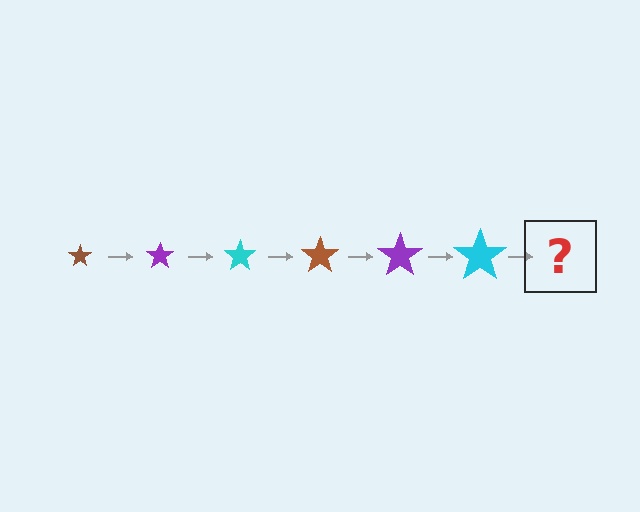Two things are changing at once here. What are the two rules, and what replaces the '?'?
The two rules are that the star grows larger each step and the color cycles through brown, purple, and cyan. The '?' should be a brown star, larger than the previous one.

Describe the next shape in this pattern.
It should be a brown star, larger than the previous one.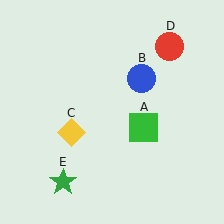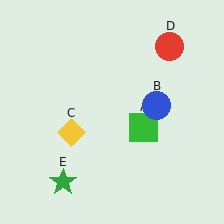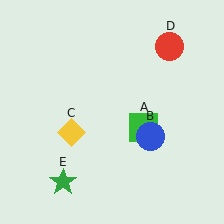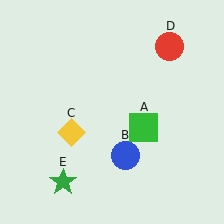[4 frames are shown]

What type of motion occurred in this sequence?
The blue circle (object B) rotated clockwise around the center of the scene.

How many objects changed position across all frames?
1 object changed position: blue circle (object B).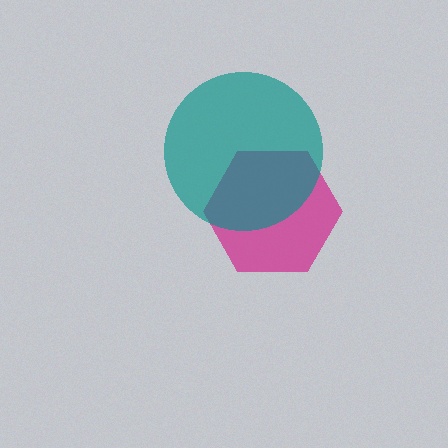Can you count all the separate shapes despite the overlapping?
Yes, there are 2 separate shapes.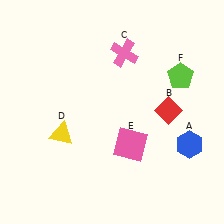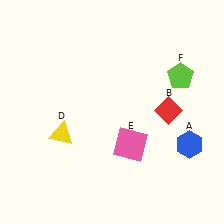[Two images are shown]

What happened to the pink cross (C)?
The pink cross (C) was removed in Image 2. It was in the top-right area of Image 1.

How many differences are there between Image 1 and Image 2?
There is 1 difference between the two images.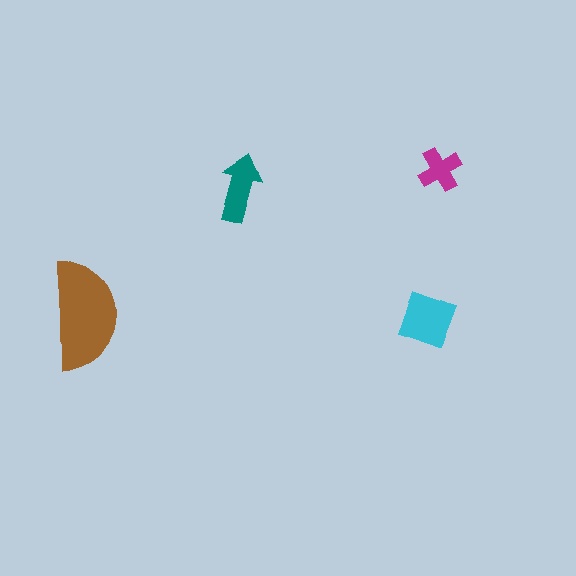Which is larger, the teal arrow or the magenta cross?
The teal arrow.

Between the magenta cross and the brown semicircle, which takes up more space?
The brown semicircle.